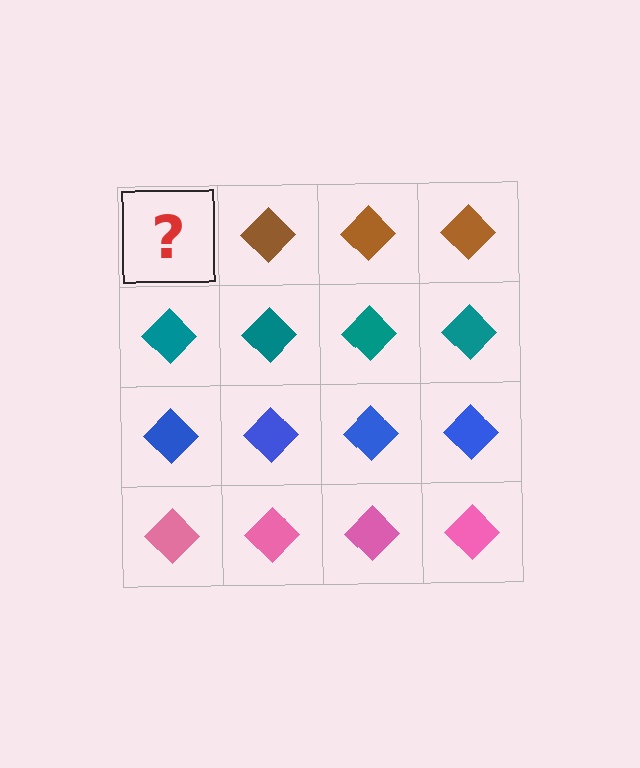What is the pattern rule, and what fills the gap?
The rule is that each row has a consistent color. The gap should be filled with a brown diamond.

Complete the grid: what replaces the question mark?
The question mark should be replaced with a brown diamond.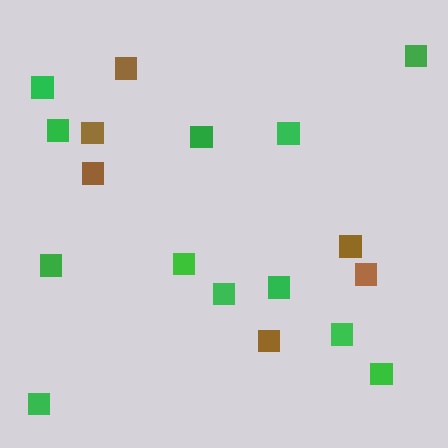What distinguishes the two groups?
There are 2 groups: one group of brown squares (6) and one group of green squares (12).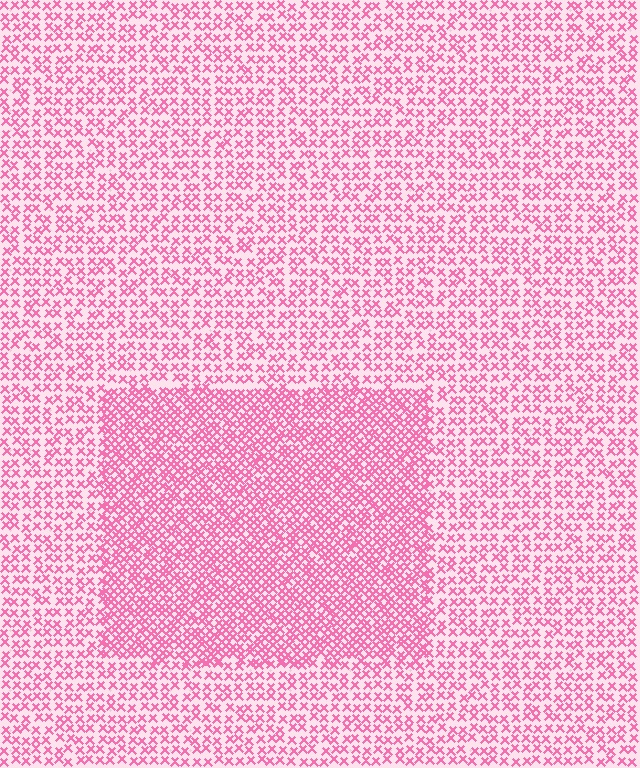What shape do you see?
I see a rectangle.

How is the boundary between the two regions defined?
The boundary is defined by a change in element density (approximately 1.8x ratio). All elements are the same color, size, and shape.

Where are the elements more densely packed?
The elements are more densely packed inside the rectangle boundary.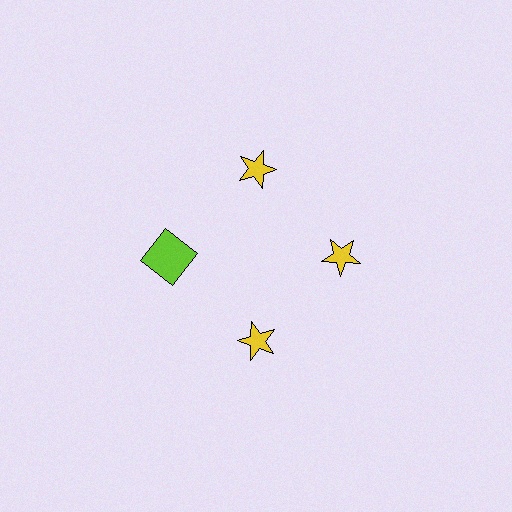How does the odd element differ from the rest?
It differs in both color (lime instead of yellow) and shape (square instead of star).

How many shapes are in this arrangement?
There are 4 shapes arranged in a ring pattern.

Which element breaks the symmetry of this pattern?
The lime square at roughly the 9 o'clock position breaks the symmetry. All other shapes are yellow stars.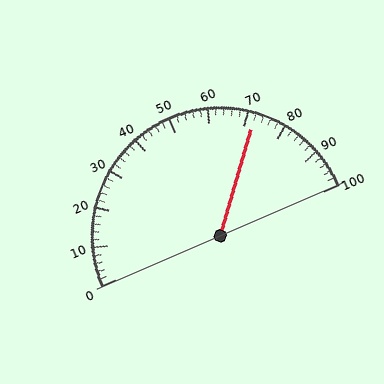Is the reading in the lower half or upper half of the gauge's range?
The reading is in the upper half of the range (0 to 100).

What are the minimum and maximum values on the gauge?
The gauge ranges from 0 to 100.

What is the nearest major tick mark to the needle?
The nearest major tick mark is 70.